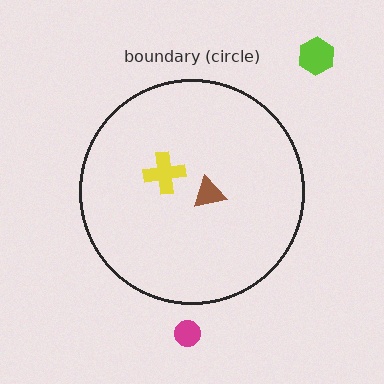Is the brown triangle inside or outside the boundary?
Inside.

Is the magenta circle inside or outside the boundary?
Outside.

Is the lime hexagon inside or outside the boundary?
Outside.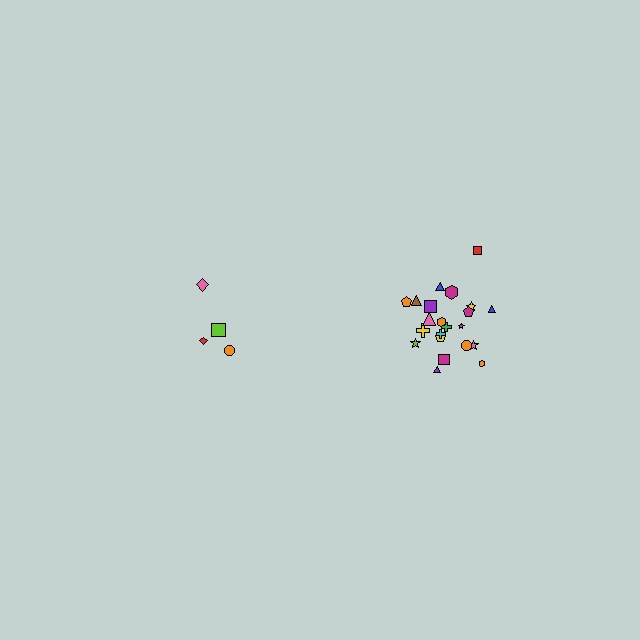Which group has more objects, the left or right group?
The right group.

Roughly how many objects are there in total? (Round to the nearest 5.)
Roughly 25 objects in total.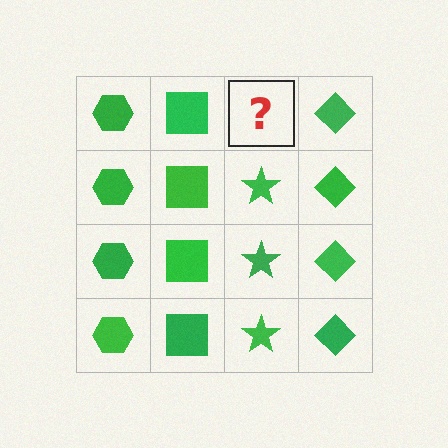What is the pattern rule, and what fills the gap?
The rule is that each column has a consistent shape. The gap should be filled with a green star.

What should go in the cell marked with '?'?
The missing cell should contain a green star.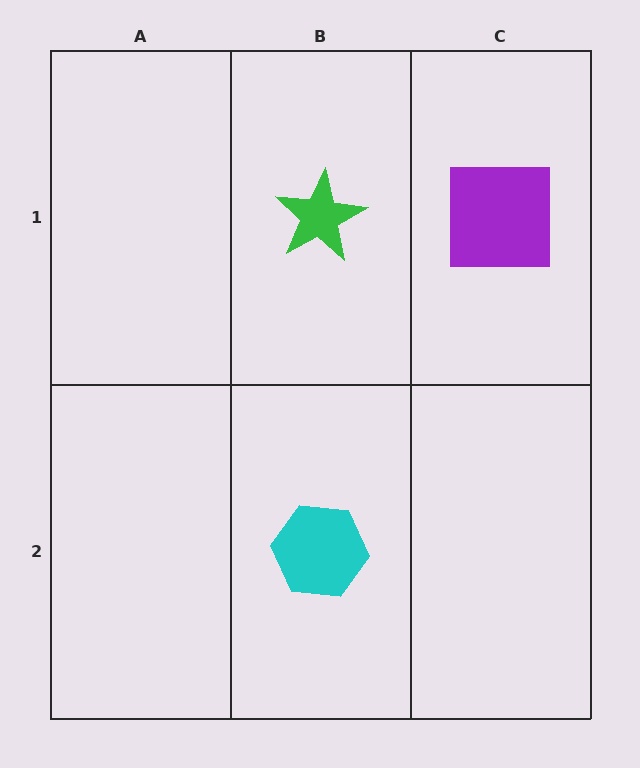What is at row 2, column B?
A cyan hexagon.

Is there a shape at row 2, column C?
No, that cell is empty.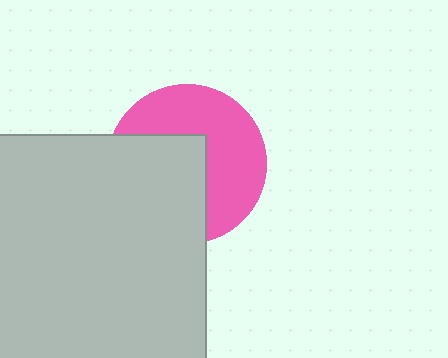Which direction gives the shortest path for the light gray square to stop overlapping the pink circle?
Moving toward the lower-left gives the shortest separation.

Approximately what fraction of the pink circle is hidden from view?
Roughly 48% of the pink circle is hidden behind the light gray square.